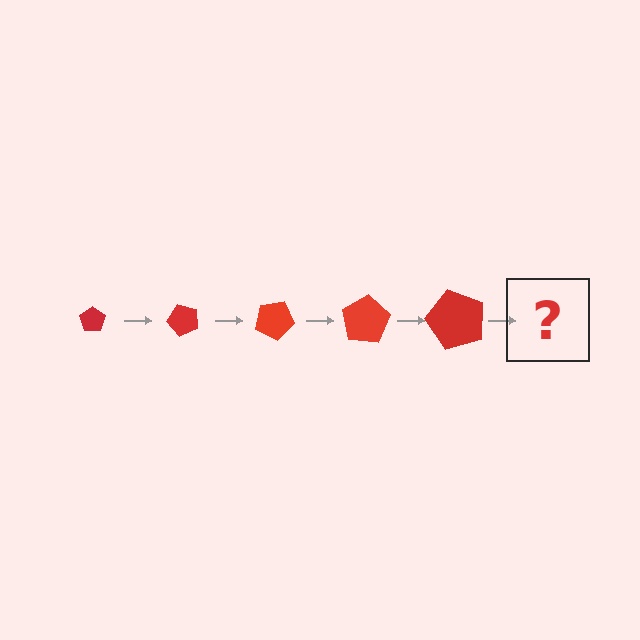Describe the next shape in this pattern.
It should be a pentagon, larger than the previous one and rotated 250 degrees from the start.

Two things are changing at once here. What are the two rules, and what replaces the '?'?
The two rules are that the pentagon grows larger each step and it rotates 50 degrees each step. The '?' should be a pentagon, larger than the previous one and rotated 250 degrees from the start.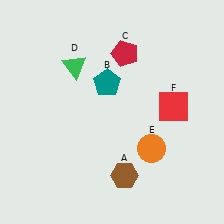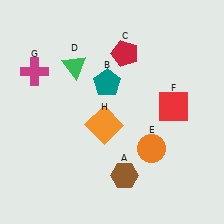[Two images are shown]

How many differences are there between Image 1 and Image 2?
There are 2 differences between the two images.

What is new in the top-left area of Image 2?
A magenta cross (G) was added in the top-left area of Image 2.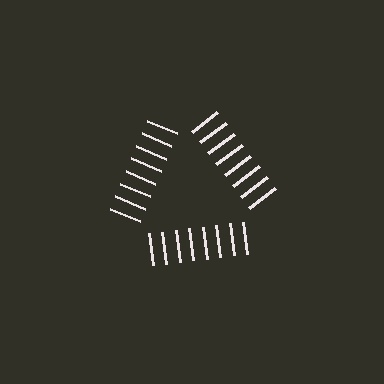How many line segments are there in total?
24 — 8 along each of the 3 edges.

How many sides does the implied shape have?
3 sides — the line-ends trace a triangle.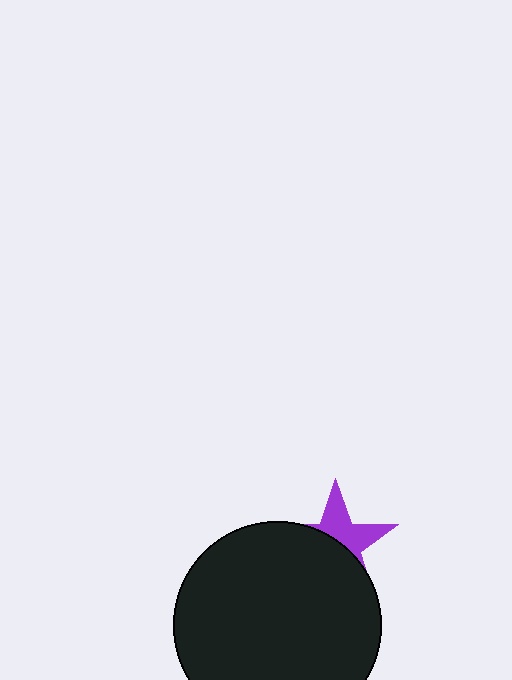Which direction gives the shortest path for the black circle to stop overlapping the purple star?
Moving down gives the shortest separation.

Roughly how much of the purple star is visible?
A small part of it is visible (roughly 43%).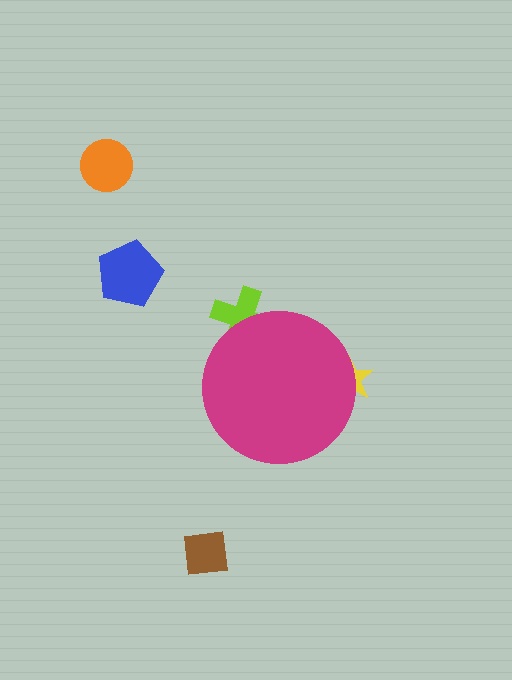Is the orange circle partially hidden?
No, the orange circle is fully visible.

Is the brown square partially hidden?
No, the brown square is fully visible.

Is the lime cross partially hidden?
Yes, the lime cross is partially hidden behind the magenta circle.